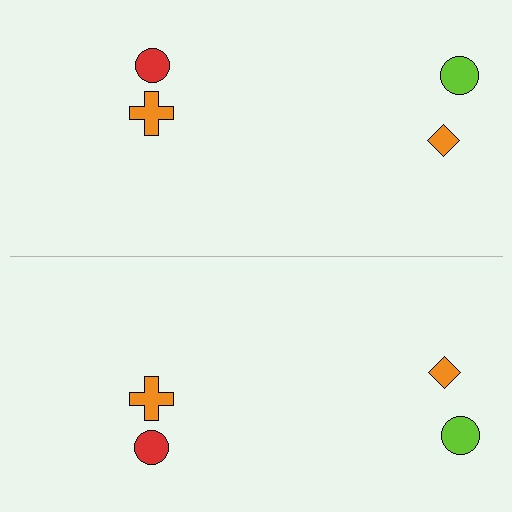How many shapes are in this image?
There are 8 shapes in this image.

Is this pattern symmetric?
Yes, this pattern has bilateral (reflection) symmetry.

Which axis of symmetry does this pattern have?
The pattern has a horizontal axis of symmetry running through the center of the image.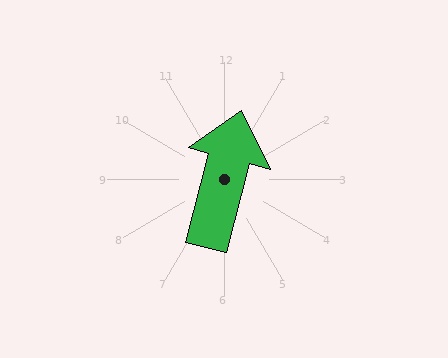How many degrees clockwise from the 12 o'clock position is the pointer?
Approximately 14 degrees.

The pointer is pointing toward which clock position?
Roughly 12 o'clock.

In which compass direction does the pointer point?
North.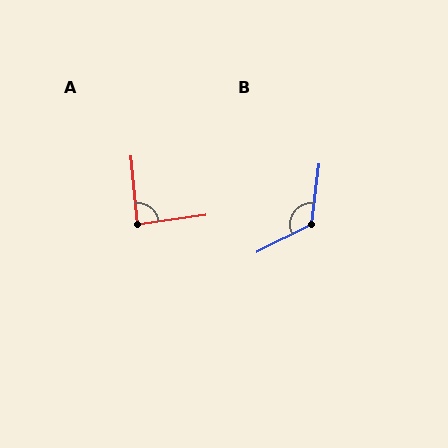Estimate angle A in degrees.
Approximately 87 degrees.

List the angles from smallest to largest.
A (87°), B (123°).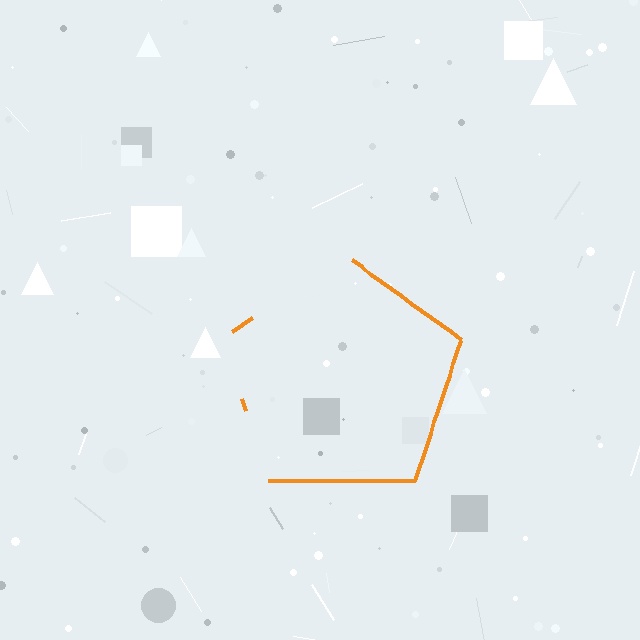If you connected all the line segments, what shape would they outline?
They would outline a pentagon.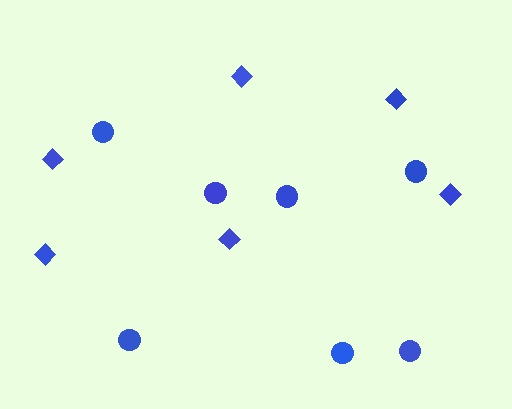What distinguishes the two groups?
There are 2 groups: one group of circles (7) and one group of diamonds (6).